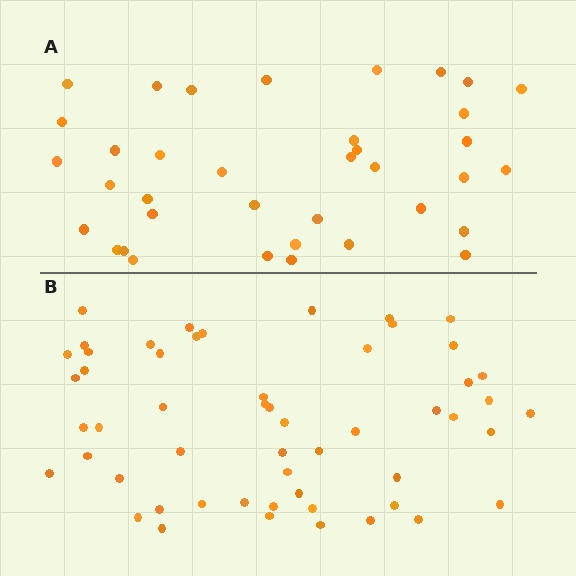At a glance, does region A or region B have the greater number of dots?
Region B (the bottom region) has more dots.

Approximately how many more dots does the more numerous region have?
Region B has approximately 15 more dots than region A.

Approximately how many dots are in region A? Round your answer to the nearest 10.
About 40 dots. (The exact count is 37, which rounds to 40.)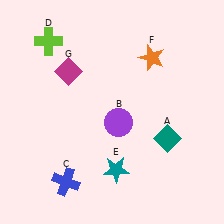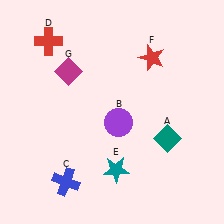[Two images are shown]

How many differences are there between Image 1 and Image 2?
There are 2 differences between the two images.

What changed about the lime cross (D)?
In Image 1, D is lime. In Image 2, it changed to red.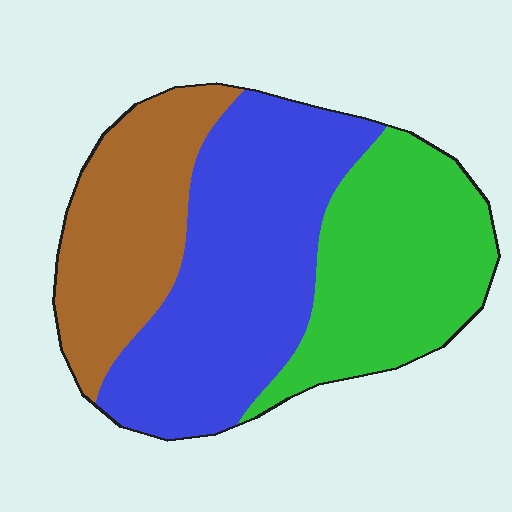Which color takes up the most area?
Blue, at roughly 45%.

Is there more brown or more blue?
Blue.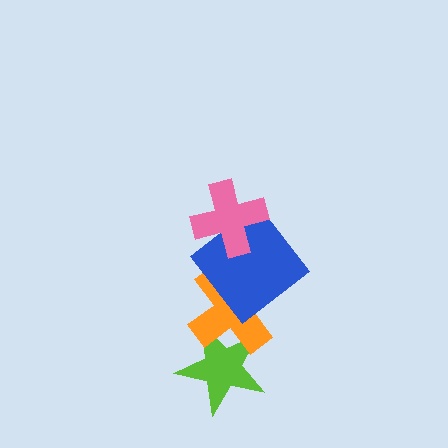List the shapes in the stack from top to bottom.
From top to bottom: the pink cross, the blue diamond, the orange cross, the lime star.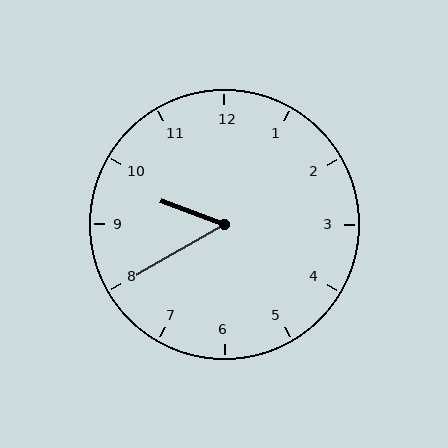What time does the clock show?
9:40.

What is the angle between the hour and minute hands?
Approximately 50 degrees.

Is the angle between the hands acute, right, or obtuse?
It is acute.